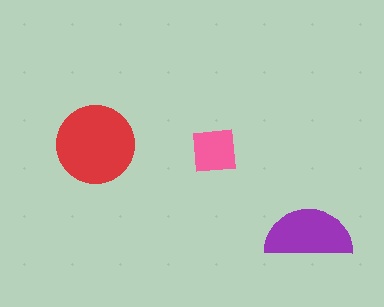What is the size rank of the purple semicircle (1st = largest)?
2nd.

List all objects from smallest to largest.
The pink square, the purple semicircle, the red circle.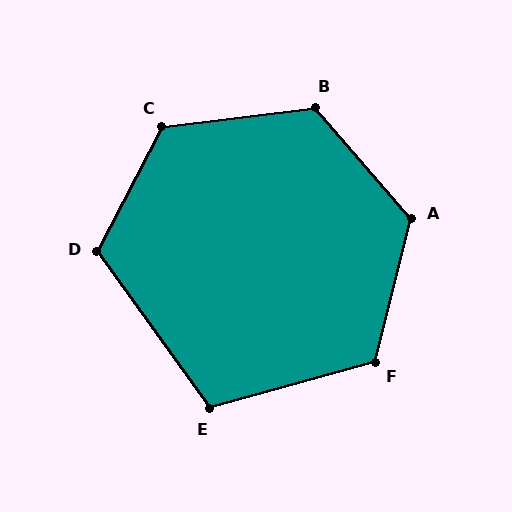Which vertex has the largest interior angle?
A, at approximately 125 degrees.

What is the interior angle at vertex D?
Approximately 117 degrees (obtuse).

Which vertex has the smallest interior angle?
E, at approximately 110 degrees.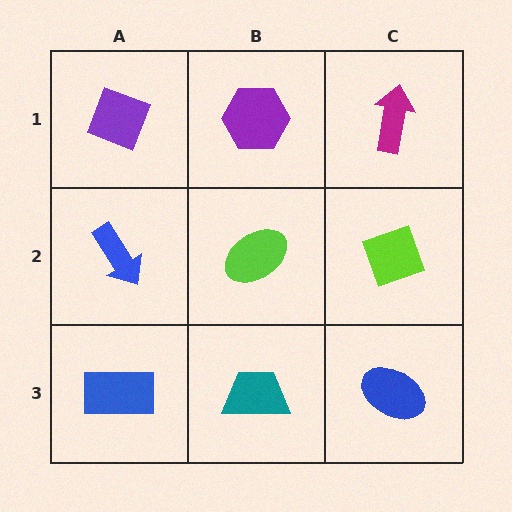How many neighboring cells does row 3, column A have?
2.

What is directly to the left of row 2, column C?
A lime ellipse.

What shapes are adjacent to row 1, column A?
A blue arrow (row 2, column A), a purple hexagon (row 1, column B).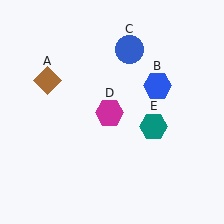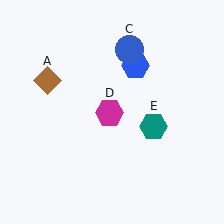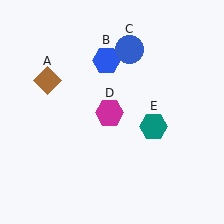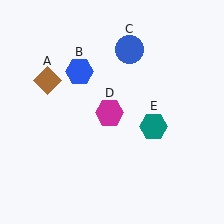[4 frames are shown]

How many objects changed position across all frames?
1 object changed position: blue hexagon (object B).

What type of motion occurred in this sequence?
The blue hexagon (object B) rotated counterclockwise around the center of the scene.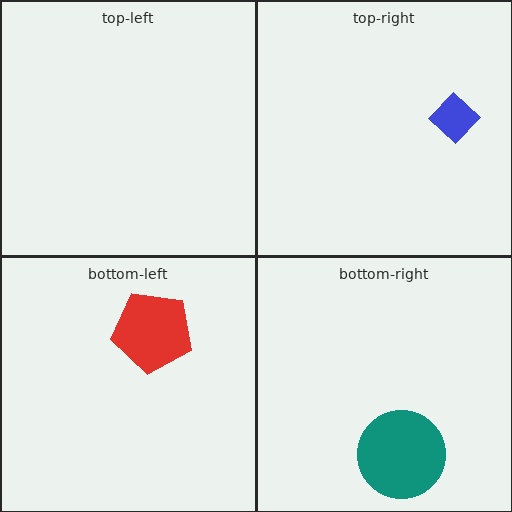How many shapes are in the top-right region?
1.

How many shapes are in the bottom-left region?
1.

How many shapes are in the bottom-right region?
1.